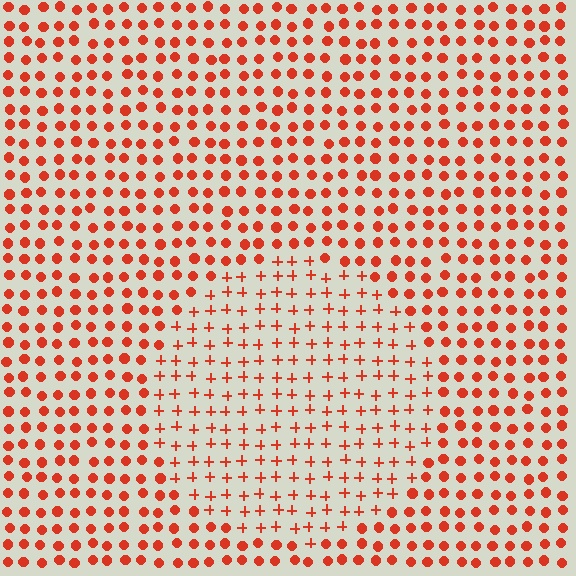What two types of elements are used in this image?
The image uses plus signs inside the circle region and circles outside it.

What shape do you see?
I see a circle.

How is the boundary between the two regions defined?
The boundary is defined by a change in element shape: plus signs inside vs. circles outside. All elements share the same color and spacing.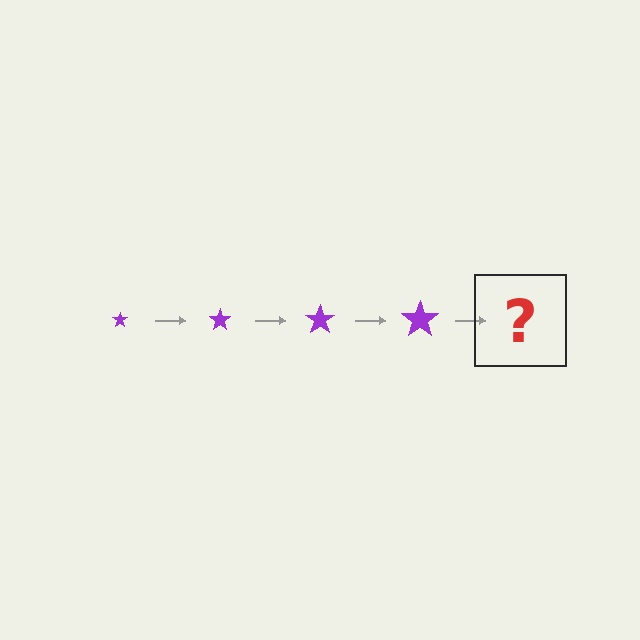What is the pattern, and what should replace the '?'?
The pattern is that the star gets progressively larger each step. The '?' should be a purple star, larger than the previous one.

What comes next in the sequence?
The next element should be a purple star, larger than the previous one.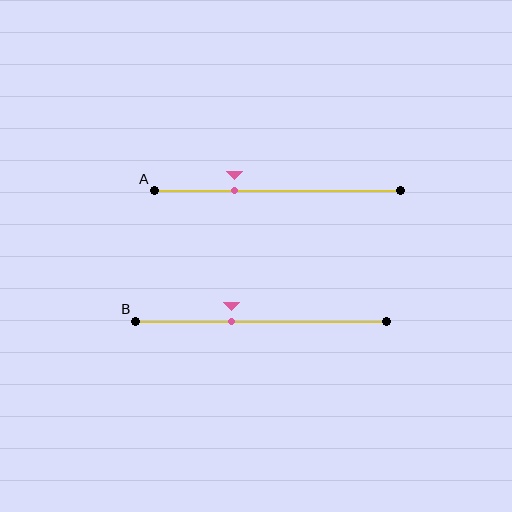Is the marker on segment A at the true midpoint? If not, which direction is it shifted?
No, the marker on segment A is shifted to the left by about 17% of the segment length.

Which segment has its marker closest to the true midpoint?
Segment B has its marker closest to the true midpoint.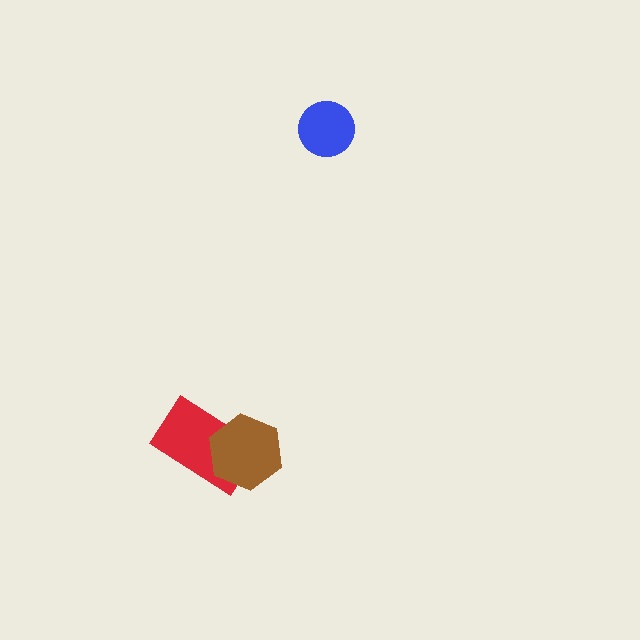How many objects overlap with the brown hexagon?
1 object overlaps with the brown hexagon.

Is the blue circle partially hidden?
No, no other shape covers it.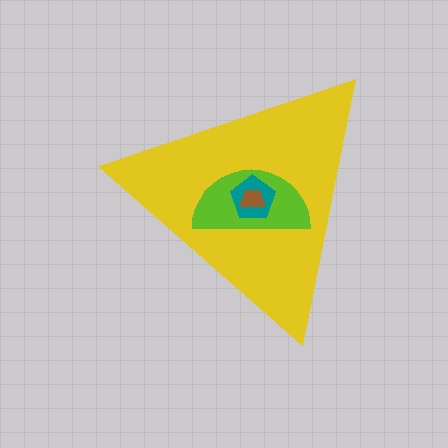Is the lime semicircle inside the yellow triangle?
Yes.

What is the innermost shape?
The brown trapezoid.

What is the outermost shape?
The yellow triangle.